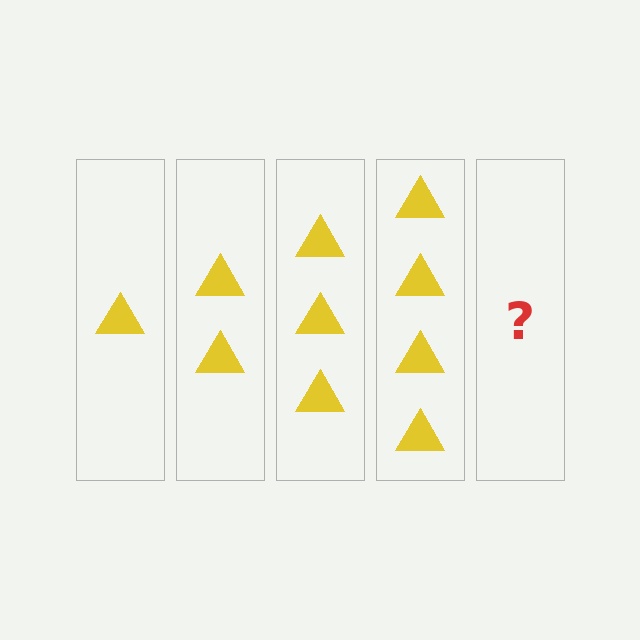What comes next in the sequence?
The next element should be 5 triangles.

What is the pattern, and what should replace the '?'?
The pattern is that each step adds one more triangle. The '?' should be 5 triangles.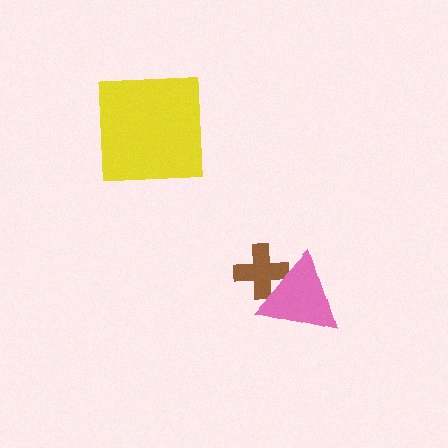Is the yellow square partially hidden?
No, no other shape covers it.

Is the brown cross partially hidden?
Yes, it is partially covered by another shape.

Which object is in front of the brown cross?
The pink triangle is in front of the brown cross.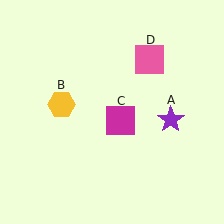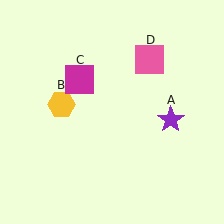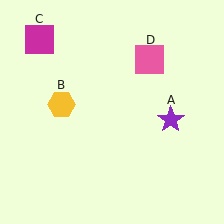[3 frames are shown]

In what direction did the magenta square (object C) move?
The magenta square (object C) moved up and to the left.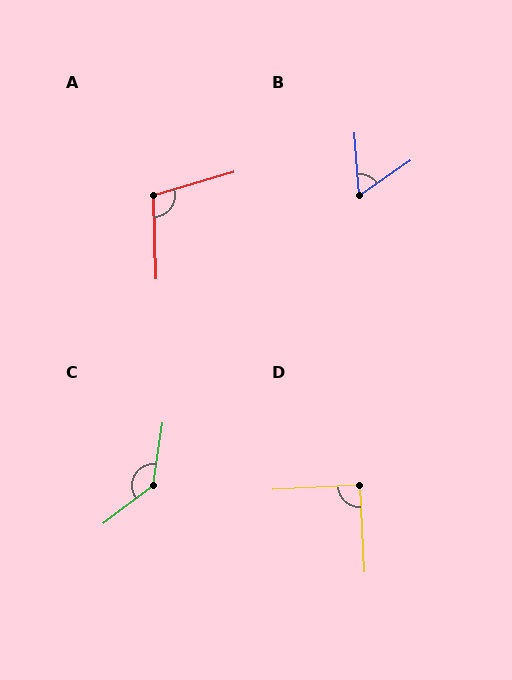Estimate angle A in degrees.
Approximately 105 degrees.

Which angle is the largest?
C, at approximately 136 degrees.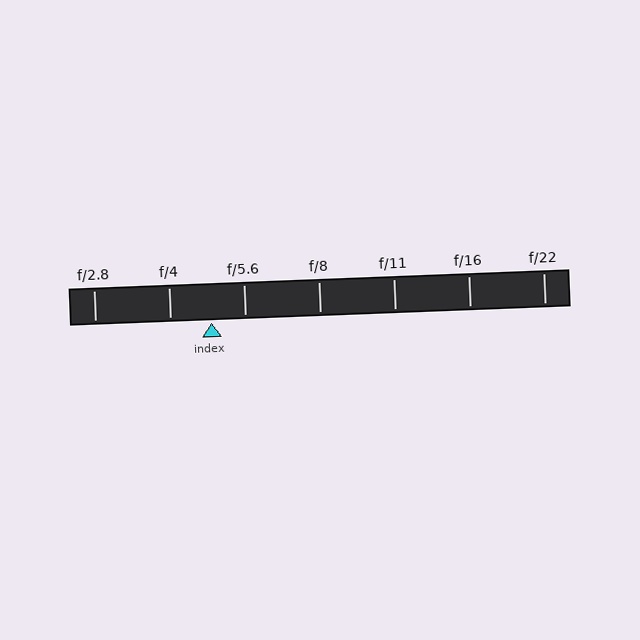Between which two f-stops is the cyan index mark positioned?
The index mark is between f/4 and f/5.6.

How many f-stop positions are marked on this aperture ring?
There are 7 f-stop positions marked.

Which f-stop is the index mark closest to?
The index mark is closest to f/5.6.